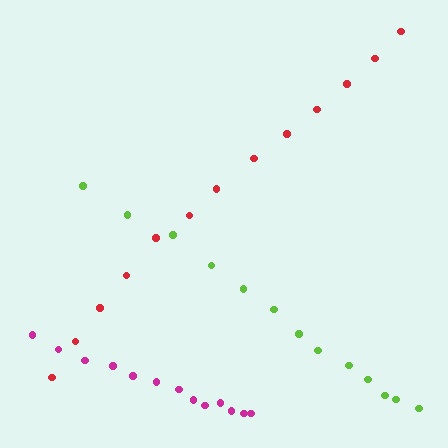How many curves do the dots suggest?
There are 3 distinct paths.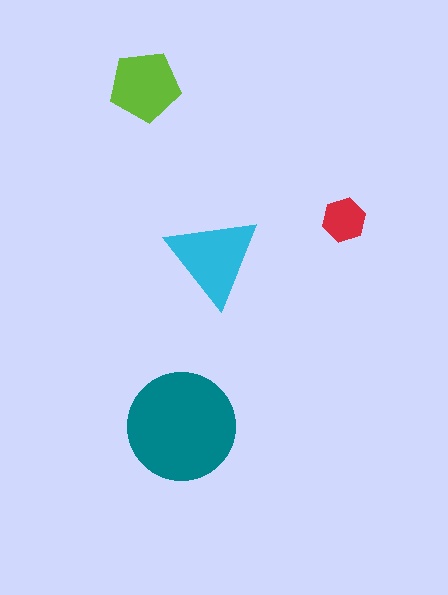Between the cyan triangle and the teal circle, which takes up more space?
The teal circle.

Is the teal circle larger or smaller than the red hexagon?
Larger.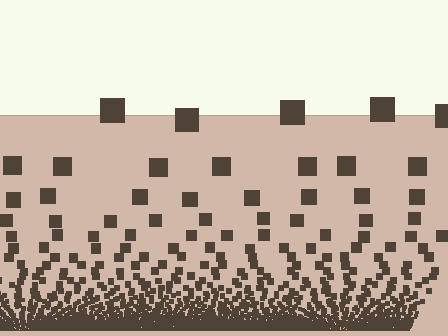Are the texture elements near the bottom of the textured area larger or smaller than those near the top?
Smaller. The gradient is inverted — elements near the bottom are smaller and denser.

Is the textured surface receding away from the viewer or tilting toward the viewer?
The surface appears to tilt toward the viewer. Texture elements get larger and sparser toward the top.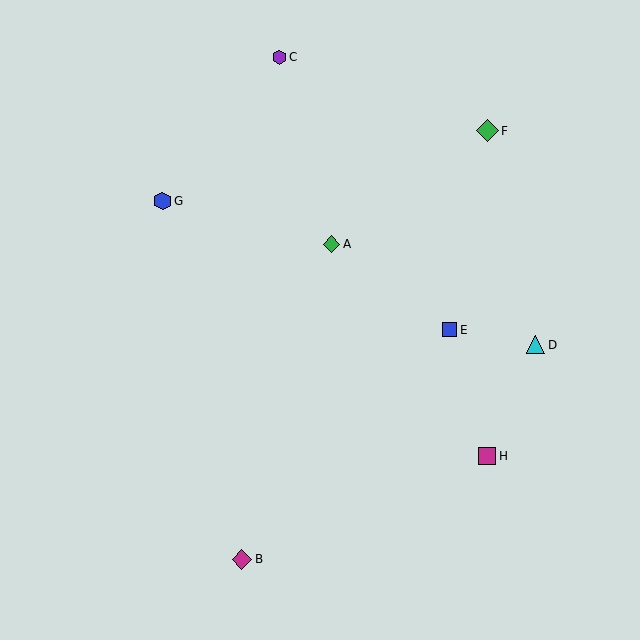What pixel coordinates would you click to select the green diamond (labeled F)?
Click at (487, 131) to select the green diamond F.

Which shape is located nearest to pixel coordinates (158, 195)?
The blue hexagon (labeled G) at (162, 201) is nearest to that location.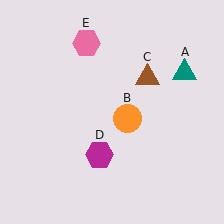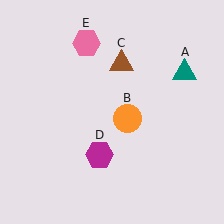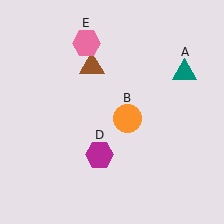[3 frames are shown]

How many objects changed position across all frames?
1 object changed position: brown triangle (object C).